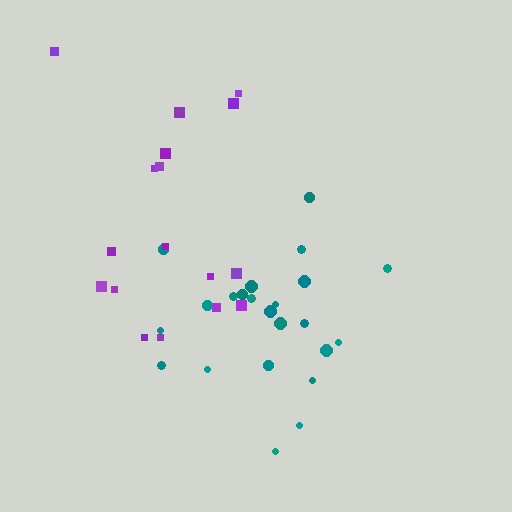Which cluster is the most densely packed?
Teal.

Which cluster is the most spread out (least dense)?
Purple.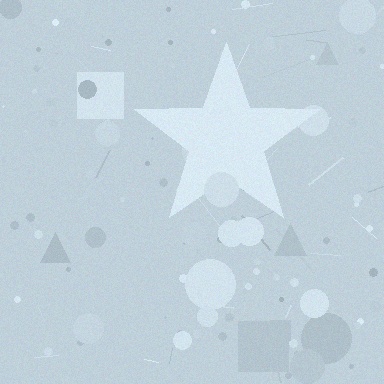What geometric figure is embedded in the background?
A star is embedded in the background.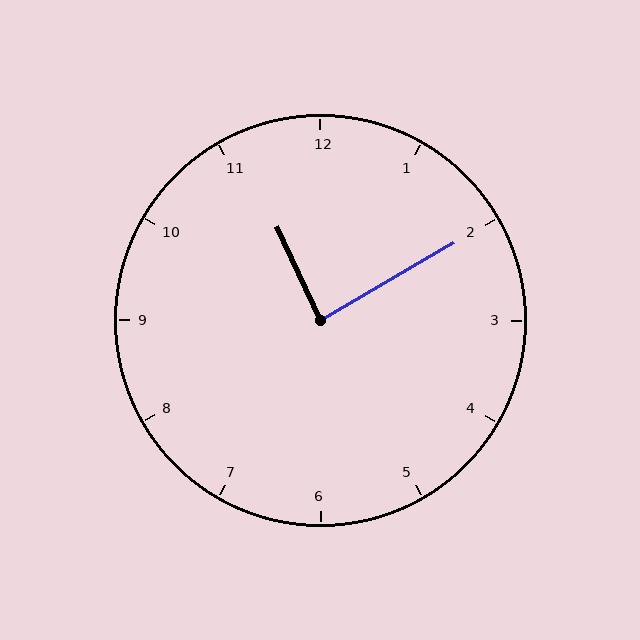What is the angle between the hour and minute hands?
Approximately 85 degrees.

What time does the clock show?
11:10.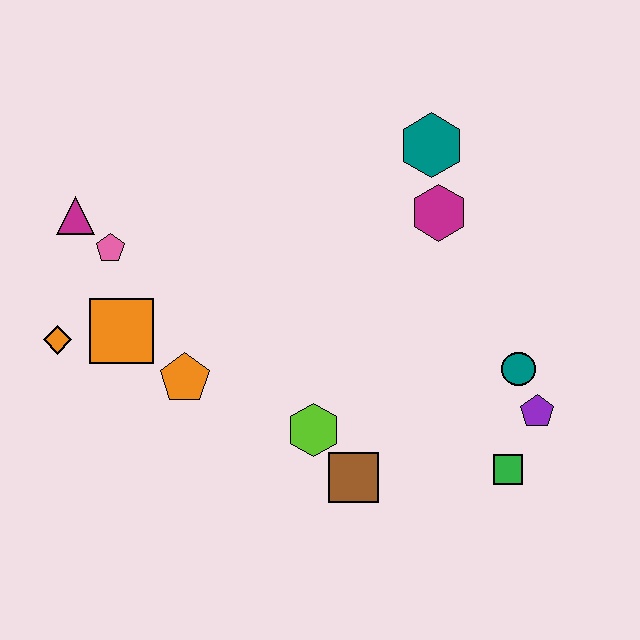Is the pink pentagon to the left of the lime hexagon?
Yes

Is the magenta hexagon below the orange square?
No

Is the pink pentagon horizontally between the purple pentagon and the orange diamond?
Yes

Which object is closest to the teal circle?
The purple pentagon is closest to the teal circle.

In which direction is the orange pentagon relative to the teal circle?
The orange pentagon is to the left of the teal circle.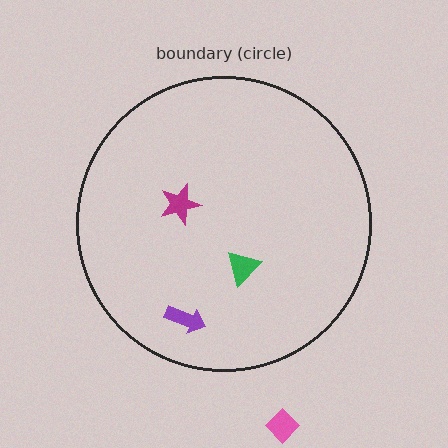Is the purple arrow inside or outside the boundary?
Inside.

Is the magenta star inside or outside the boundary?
Inside.